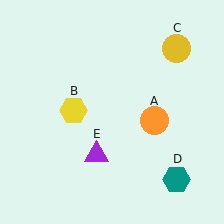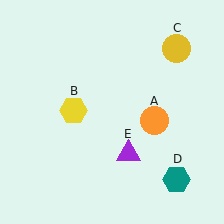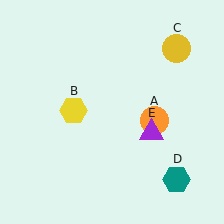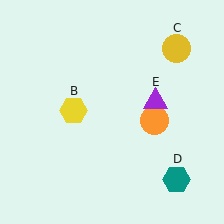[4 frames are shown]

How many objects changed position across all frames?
1 object changed position: purple triangle (object E).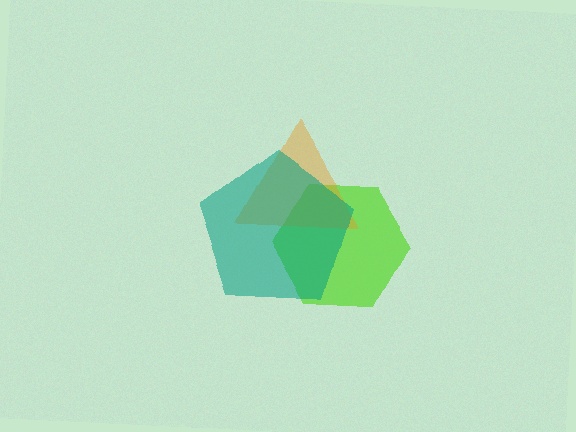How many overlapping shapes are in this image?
There are 3 overlapping shapes in the image.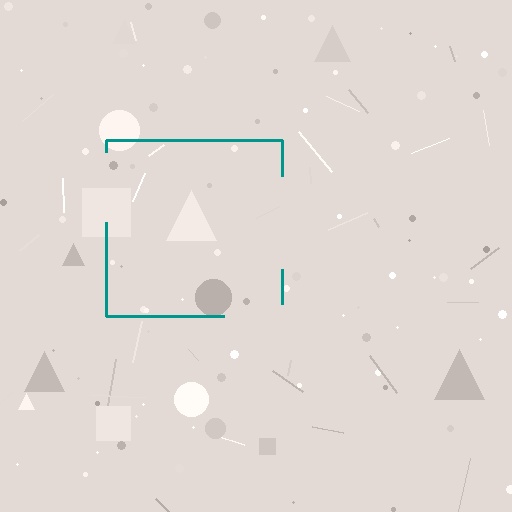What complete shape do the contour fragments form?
The contour fragments form a square.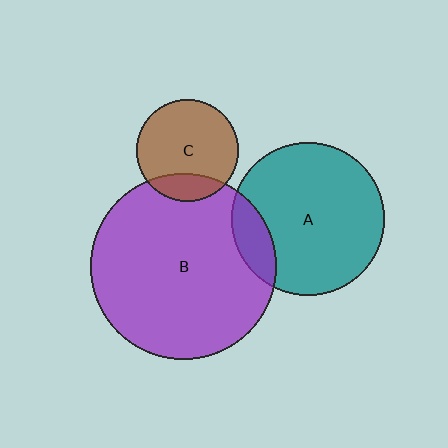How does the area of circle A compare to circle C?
Approximately 2.3 times.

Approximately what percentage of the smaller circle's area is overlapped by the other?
Approximately 20%.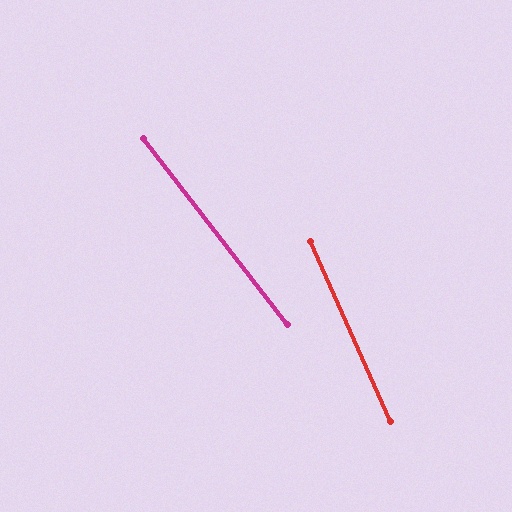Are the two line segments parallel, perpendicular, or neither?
Neither parallel nor perpendicular — they differ by about 14°.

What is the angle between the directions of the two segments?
Approximately 14 degrees.